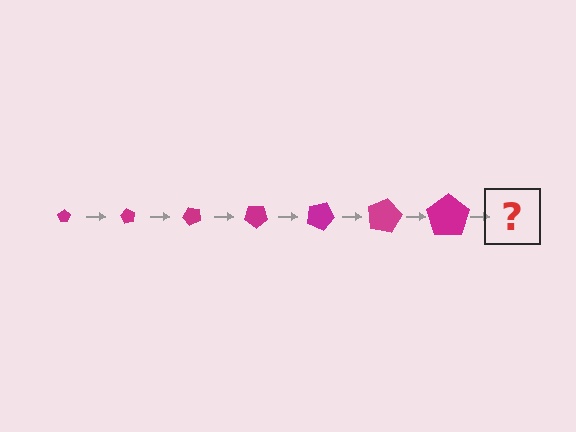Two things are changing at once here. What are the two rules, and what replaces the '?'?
The two rules are that the pentagon grows larger each step and it rotates 60 degrees each step. The '?' should be a pentagon, larger than the previous one and rotated 420 degrees from the start.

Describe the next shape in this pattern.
It should be a pentagon, larger than the previous one and rotated 420 degrees from the start.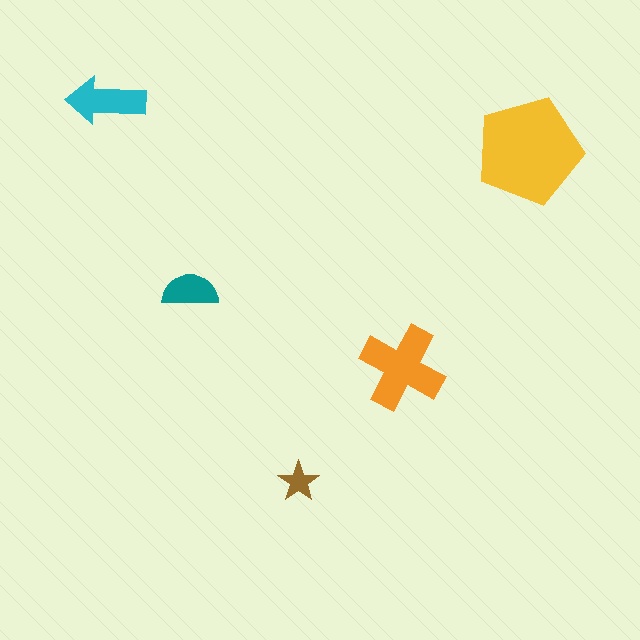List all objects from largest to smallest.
The yellow pentagon, the orange cross, the cyan arrow, the teal semicircle, the brown star.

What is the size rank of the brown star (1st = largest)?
5th.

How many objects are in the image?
There are 5 objects in the image.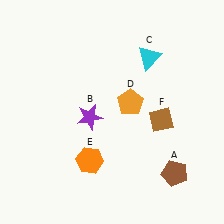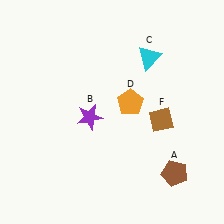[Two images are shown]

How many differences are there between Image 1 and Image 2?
There is 1 difference between the two images.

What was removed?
The orange hexagon (E) was removed in Image 2.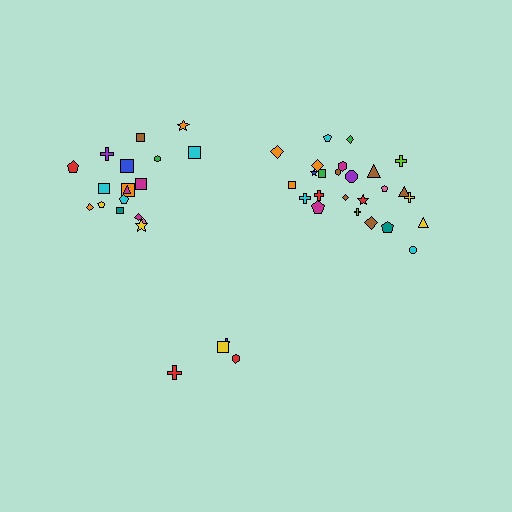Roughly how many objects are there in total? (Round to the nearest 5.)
Roughly 45 objects in total.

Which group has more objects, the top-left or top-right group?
The top-right group.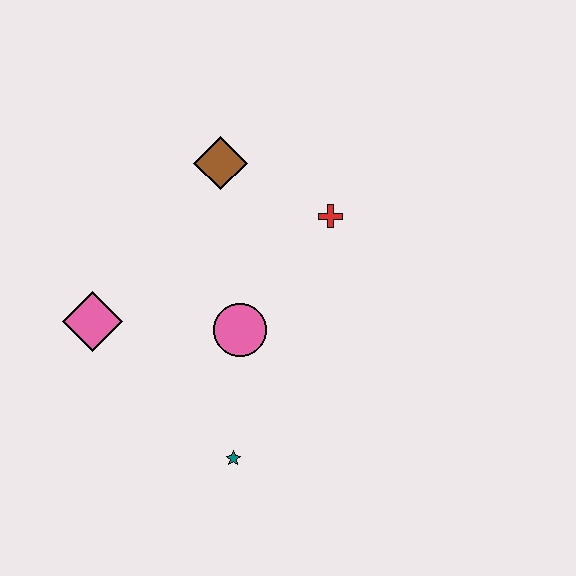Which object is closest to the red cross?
The brown diamond is closest to the red cross.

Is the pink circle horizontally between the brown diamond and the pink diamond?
No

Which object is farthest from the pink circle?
The brown diamond is farthest from the pink circle.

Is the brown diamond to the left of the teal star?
Yes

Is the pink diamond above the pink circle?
Yes